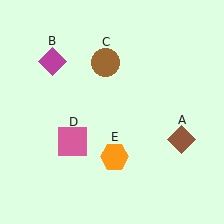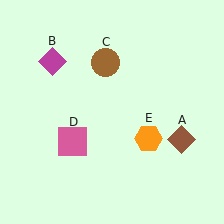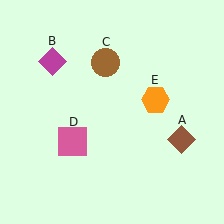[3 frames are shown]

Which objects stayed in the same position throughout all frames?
Brown diamond (object A) and magenta diamond (object B) and brown circle (object C) and pink square (object D) remained stationary.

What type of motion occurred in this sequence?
The orange hexagon (object E) rotated counterclockwise around the center of the scene.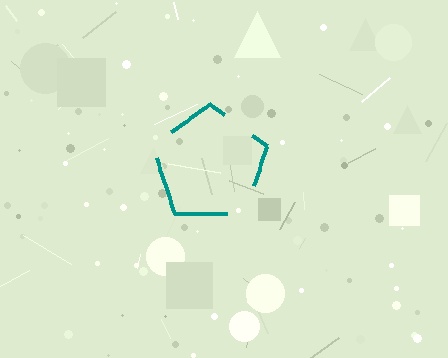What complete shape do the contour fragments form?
The contour fragments form a pentagon.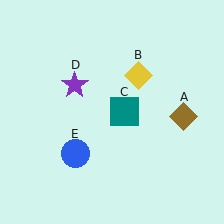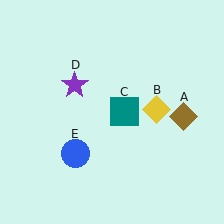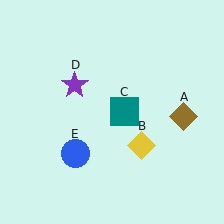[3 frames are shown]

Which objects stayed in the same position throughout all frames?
Brown diamond (object A) and teal square (object C) and purple star (object D) and blue circle (object E) remained stationary.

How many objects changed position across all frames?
1 object changed position: yellow diamond (object B).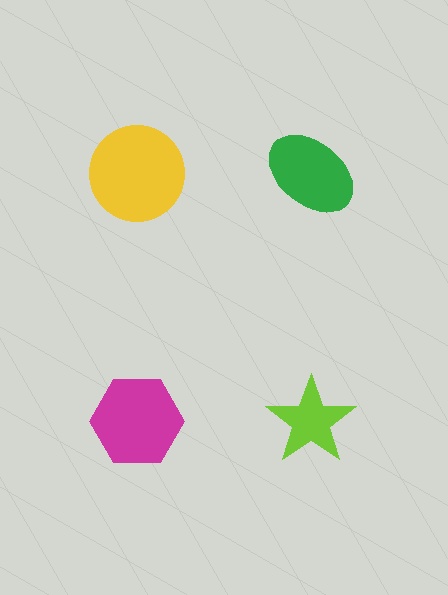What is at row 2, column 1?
A magenta hexagon.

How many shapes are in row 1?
2 shapes.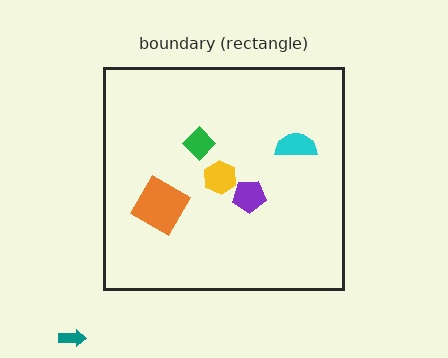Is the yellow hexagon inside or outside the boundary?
Inside.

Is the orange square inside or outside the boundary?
Inside.